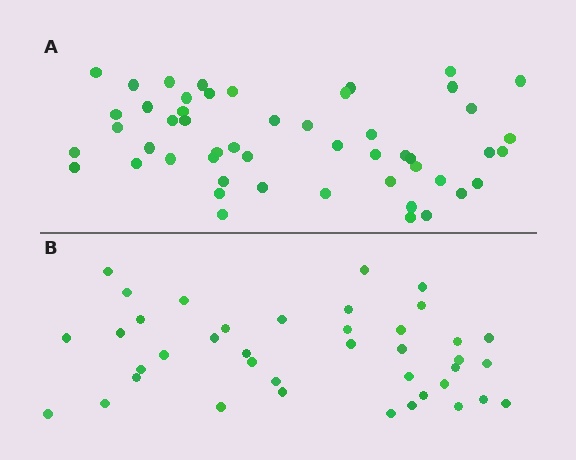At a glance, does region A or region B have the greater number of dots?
Region A (the top region) has more dots.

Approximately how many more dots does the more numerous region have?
Region A has roughly 12 or so more dots than region B.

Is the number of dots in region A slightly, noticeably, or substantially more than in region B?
Region A has noticeably more, but not dramatically so. The ratio is roughly 1.3 to 1.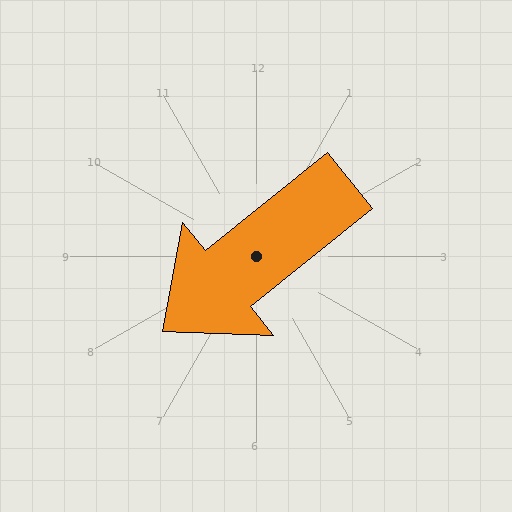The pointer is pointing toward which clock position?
Roughly 8 o'clock.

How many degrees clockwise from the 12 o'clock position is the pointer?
Approximately 231 degrees.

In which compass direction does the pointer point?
Southwest.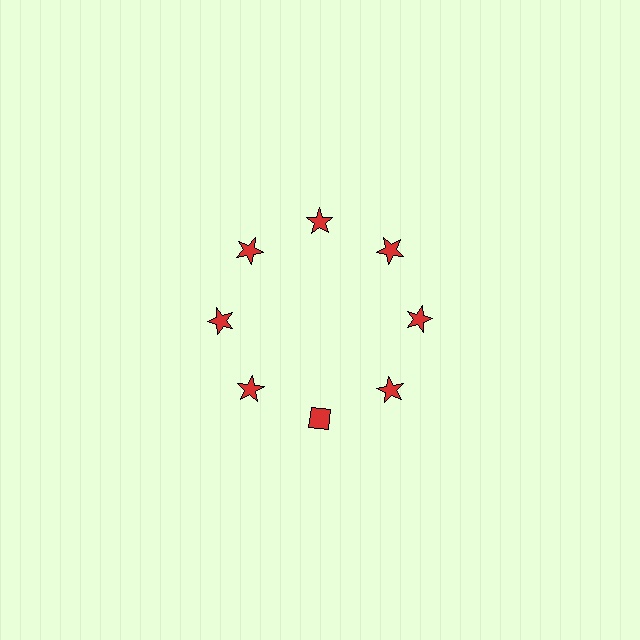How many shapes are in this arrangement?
There are 8 shapes arranged in a ring pattern.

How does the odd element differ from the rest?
It has a different shape: diamond instead of star.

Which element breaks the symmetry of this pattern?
The red diamond at roughly the 6 o'clock position breaks the symmetry. All other shapes are red stars.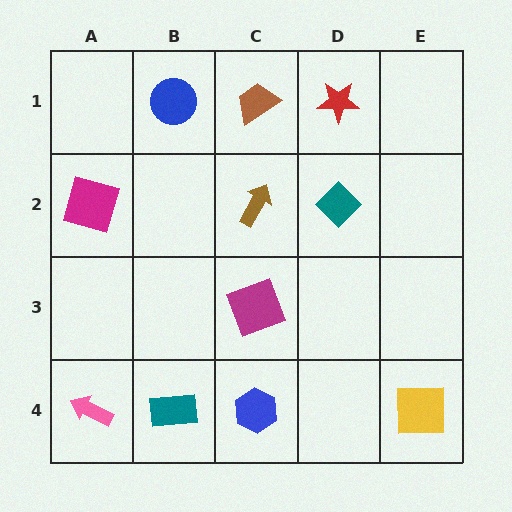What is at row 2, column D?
A teal diamond.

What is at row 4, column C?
A blue hexagon.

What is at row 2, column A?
A magenta square.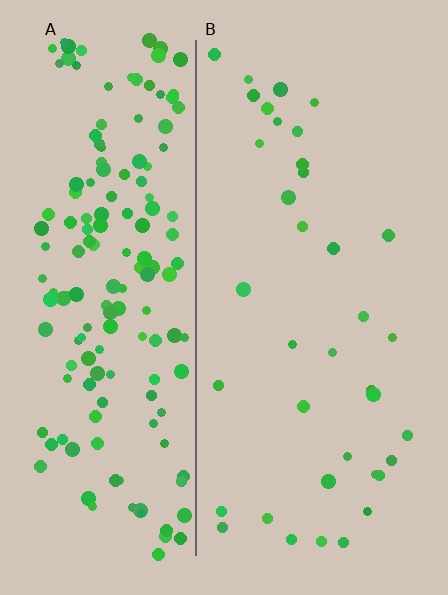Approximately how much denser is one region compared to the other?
Approximately 4.4× — region A over region B.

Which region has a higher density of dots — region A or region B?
A (the left).